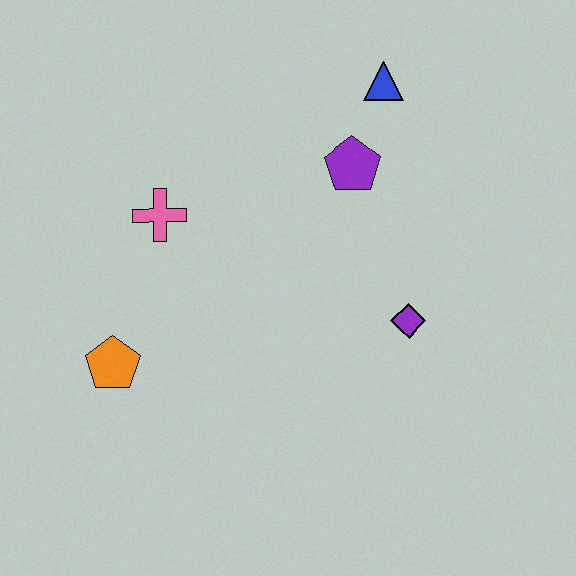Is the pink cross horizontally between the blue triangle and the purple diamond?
No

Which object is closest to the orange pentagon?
The pink cross is closest to the orange pentagon.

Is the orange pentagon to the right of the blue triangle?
No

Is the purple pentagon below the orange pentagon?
No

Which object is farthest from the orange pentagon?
The blue triangle is farthest from the orange pentagon.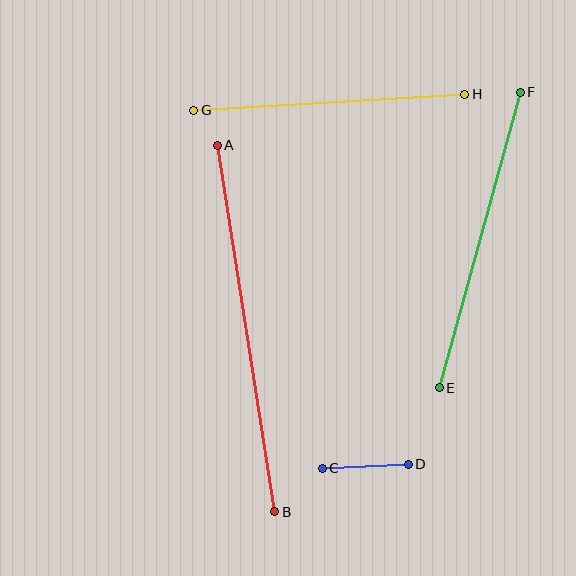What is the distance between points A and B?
The distance is approximately 371 pixels.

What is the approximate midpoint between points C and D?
The midpoint is at approximately (365, 466) pixels.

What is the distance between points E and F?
The distance is approximately 306 pixels.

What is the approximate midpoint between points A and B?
The midpoint is at approximately (246, 328) pixels.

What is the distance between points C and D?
The distance is approximately 86 pixels.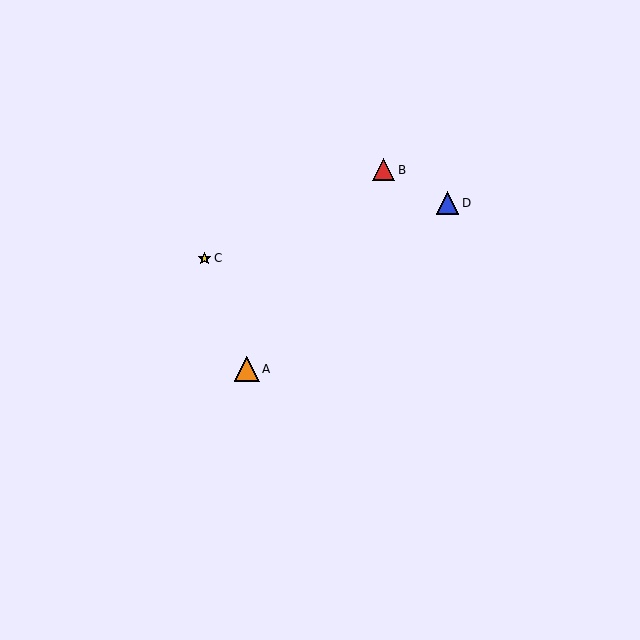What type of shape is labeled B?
Shape B is a red triangle.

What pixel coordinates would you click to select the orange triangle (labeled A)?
Click at (247, 369) to select the orange triangle A.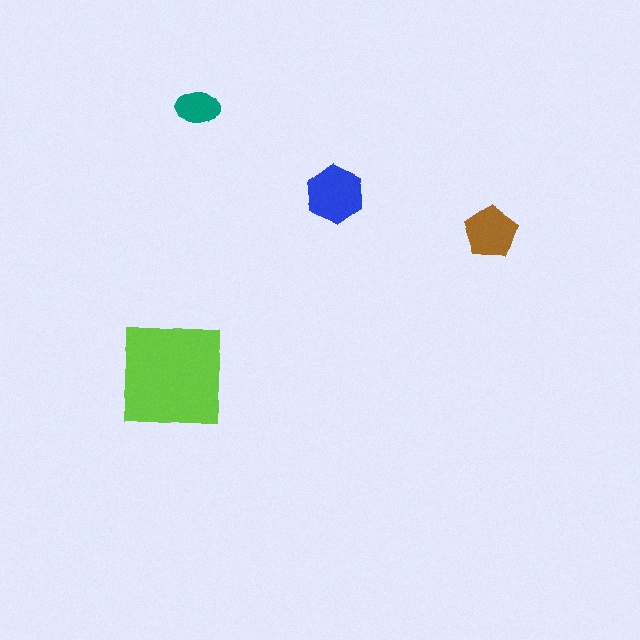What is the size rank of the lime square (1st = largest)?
1st.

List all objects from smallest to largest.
The teal ellipse, the brown pentagon, the blue hexagon, the lime square.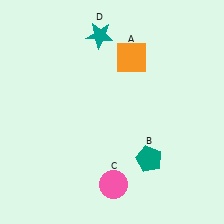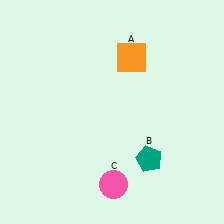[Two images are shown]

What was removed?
The teal star (D) was removed in Image 2.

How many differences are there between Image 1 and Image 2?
There is 1 difference between the two images.